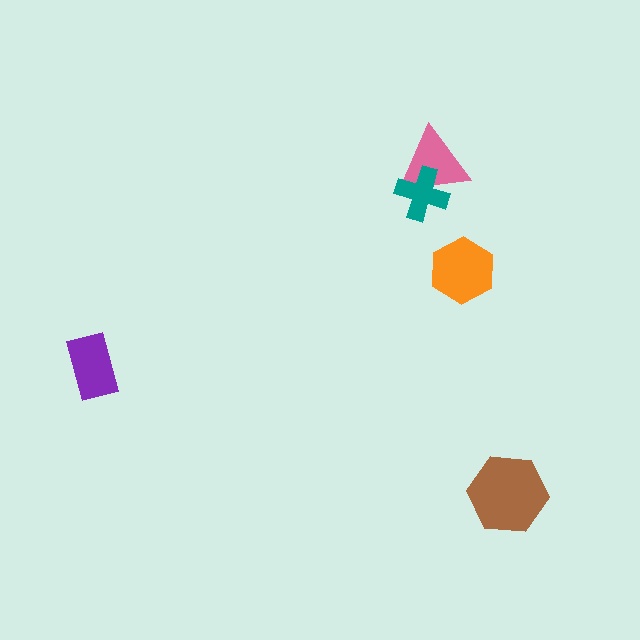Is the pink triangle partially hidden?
Yes, it is partially covered by another shape.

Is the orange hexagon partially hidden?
No, no other shape covers it.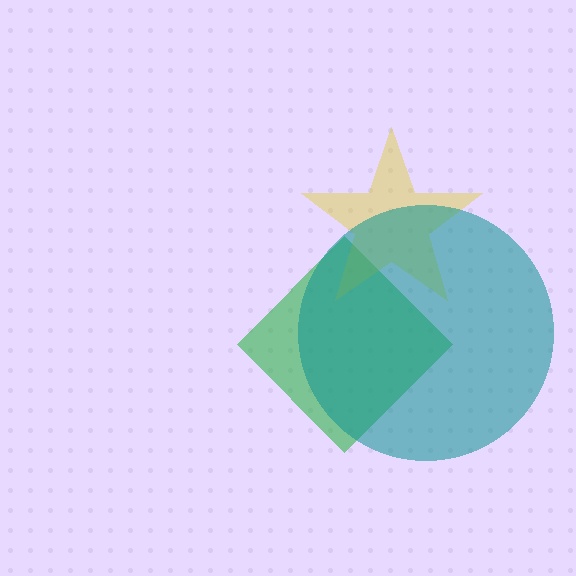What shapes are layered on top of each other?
The layered shapes are: a green diamond, a yellow star, a teal circle.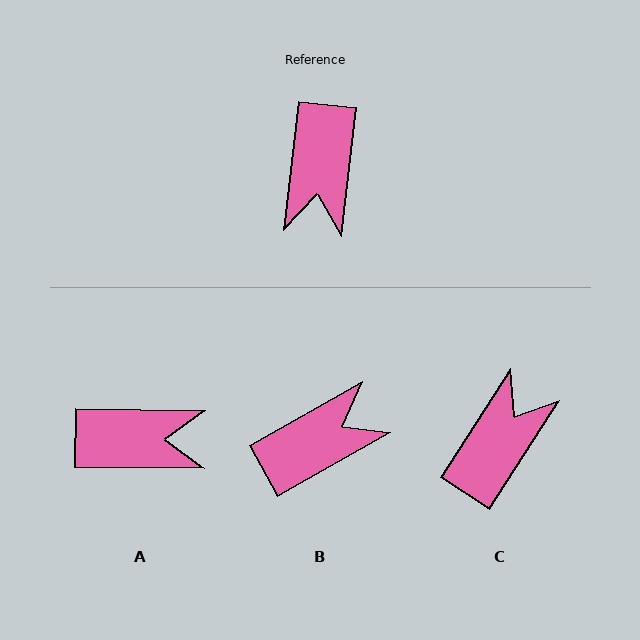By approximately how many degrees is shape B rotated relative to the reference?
Approximately 126 degrees counter-clockwise.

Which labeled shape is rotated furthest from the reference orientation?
C, about 154 degrees away.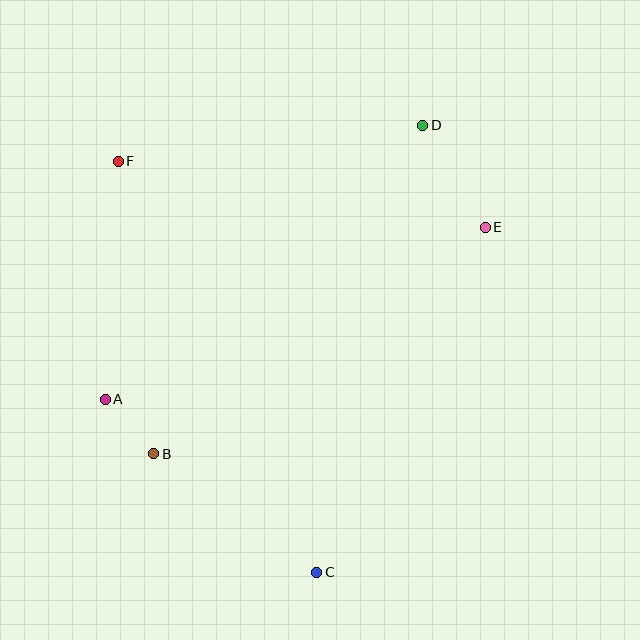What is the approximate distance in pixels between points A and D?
The distance between A and D is approximately 419 pixels.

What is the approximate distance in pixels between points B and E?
The distance between B and E is approximately 401 pixels.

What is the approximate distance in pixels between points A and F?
The distance between A and F is approximately 238 pixels.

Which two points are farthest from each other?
Points C and D are farthest from each other.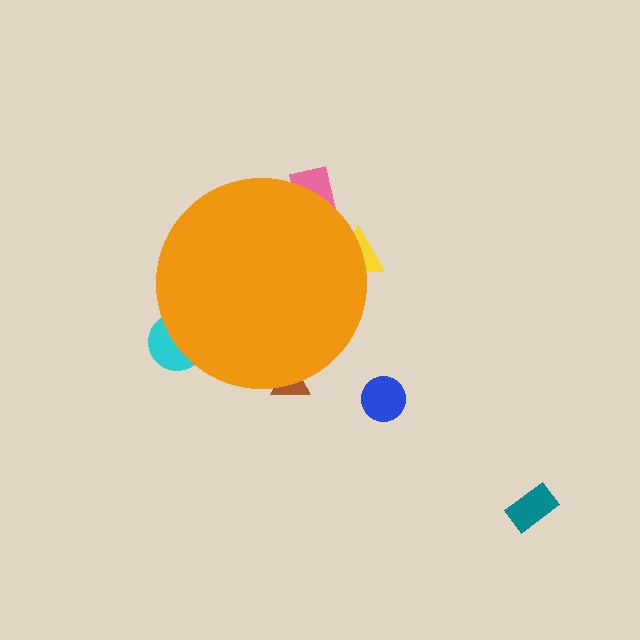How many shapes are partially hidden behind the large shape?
4 shapes are partially hidden.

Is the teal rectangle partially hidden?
No, the teal rectangle is fully visible.